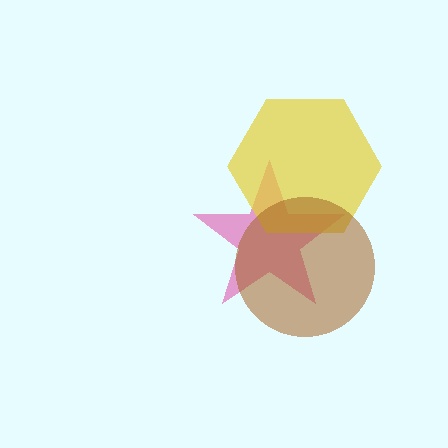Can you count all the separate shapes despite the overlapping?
Yes, there are 3 separate shapes.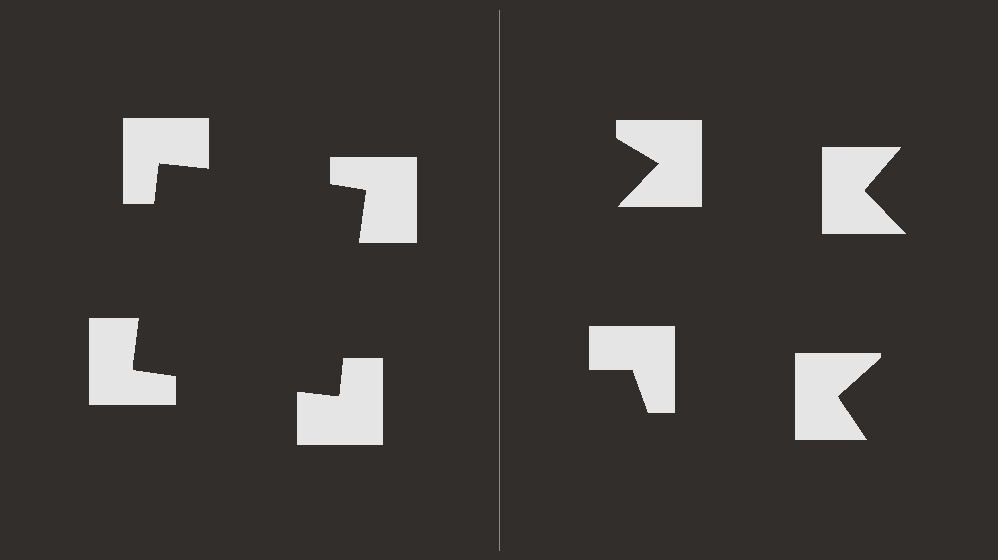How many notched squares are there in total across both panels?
8 — 4 on each side.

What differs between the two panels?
The notched squares are positioned identically on both sides; only the wedge orientations differ. On the left they align to a square; on the right they are misaligned.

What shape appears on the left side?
An illusory square.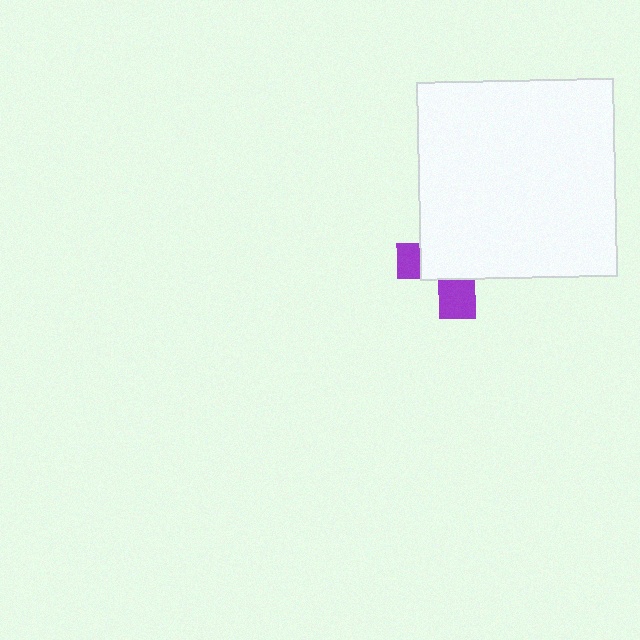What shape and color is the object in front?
The object in front is a white square.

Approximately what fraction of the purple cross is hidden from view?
Roughly 69% of the purple cross is hidden behind the white square.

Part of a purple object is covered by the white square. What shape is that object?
It is a cross.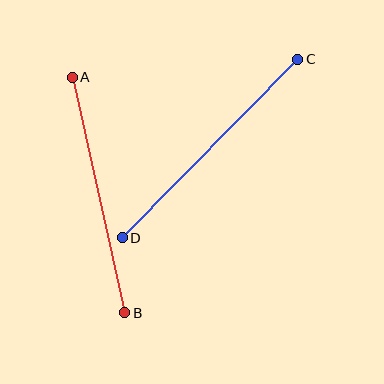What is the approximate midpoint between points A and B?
The midpoint is at approximately (99, 195) pixels.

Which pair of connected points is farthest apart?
Points C and D are farthest apart.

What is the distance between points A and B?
The distance is approximately 241 pixels.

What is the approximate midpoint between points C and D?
The midpoint is at approximately (210, 149) pixels.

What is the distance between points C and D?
The distance is approximately 250 pixels.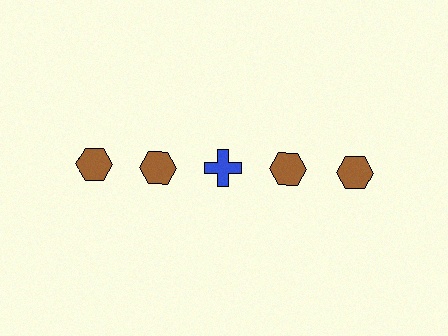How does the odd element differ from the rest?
It differs in both color (blue instead of brown) and shape (cross instead of hexagon).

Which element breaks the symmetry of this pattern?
The blue cross in the top row, center column breaks the symmetry. All other shapes are brown hexagons.